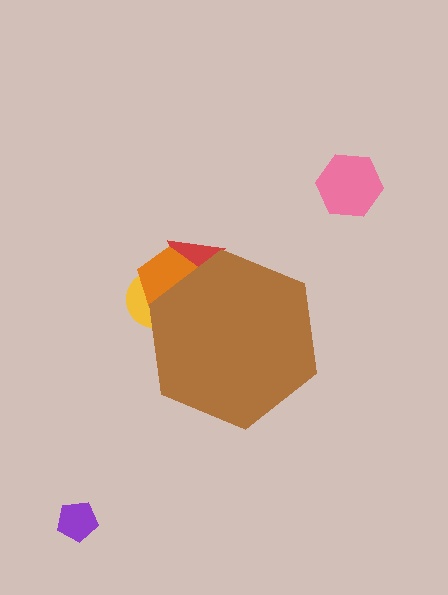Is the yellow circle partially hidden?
Yes, the yellow circle is partially hidden behind the brown hexagon.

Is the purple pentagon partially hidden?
No, the purple pentagon is fully visible.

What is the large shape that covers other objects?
A brown hexagon.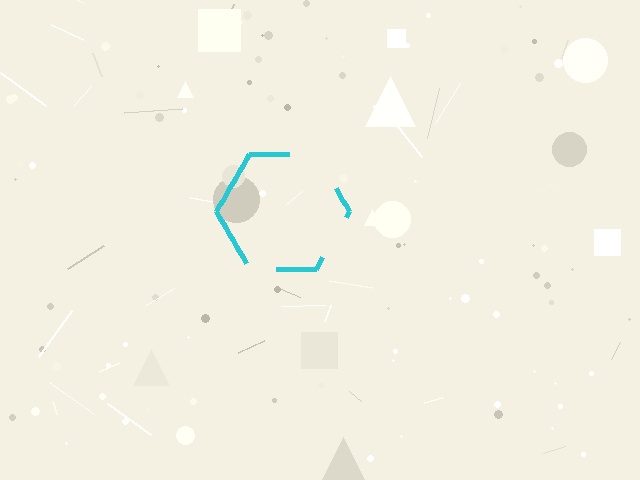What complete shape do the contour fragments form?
The contour fragments form a hexagon.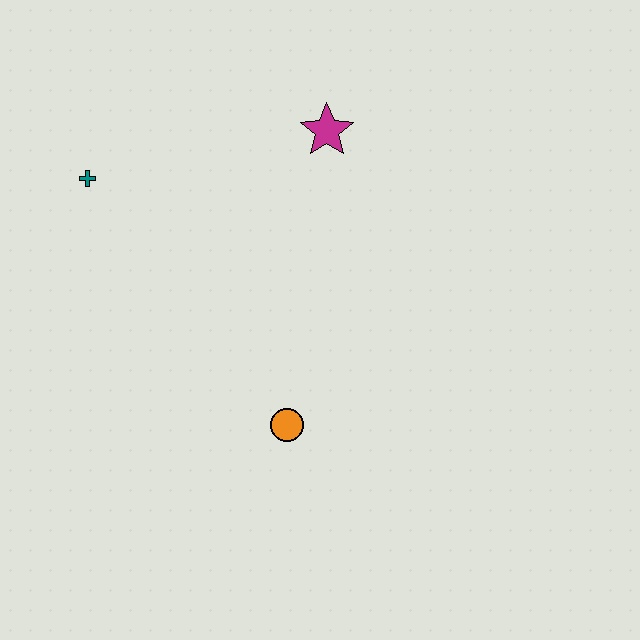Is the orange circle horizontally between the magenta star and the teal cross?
Yes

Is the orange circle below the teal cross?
Yes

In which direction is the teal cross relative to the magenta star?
The teal cross is to the left of the magenta star.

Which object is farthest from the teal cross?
The orange circle is farthest from the teal cross.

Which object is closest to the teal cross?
The magenta star is closest to the teal cross.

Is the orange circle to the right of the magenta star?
No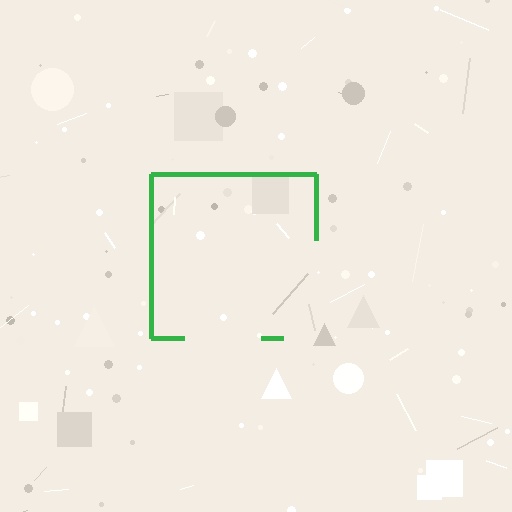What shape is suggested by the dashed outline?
The dashed outline suggests a square.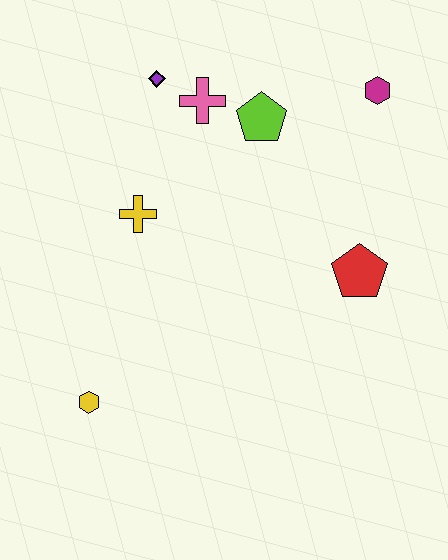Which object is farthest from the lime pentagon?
The yellow hexagon is farthest from the lime pentagon.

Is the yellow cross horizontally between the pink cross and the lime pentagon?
No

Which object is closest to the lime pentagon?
The pink cross is closest to the lime pentagon.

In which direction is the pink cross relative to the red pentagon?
The pink cross is above the red pentagon.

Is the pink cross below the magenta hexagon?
Yes